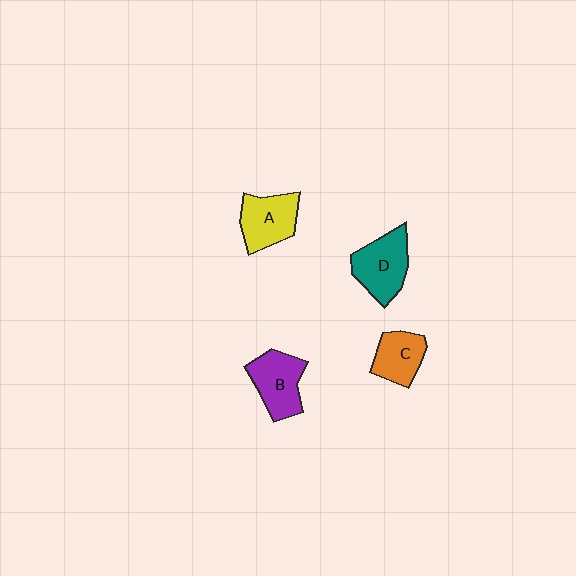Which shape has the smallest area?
Shape C (orange).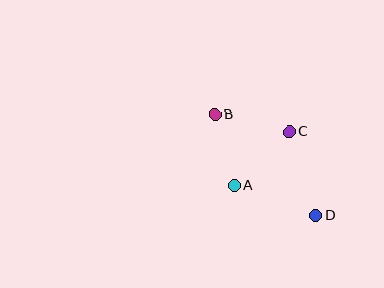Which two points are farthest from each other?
Points B and D are farthest from each other.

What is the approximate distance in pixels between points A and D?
The distance between A and D is approximately 88 pixels.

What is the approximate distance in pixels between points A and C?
The distance between A and C is approximately 77 pixels.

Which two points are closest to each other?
Points A and B are closest to each other.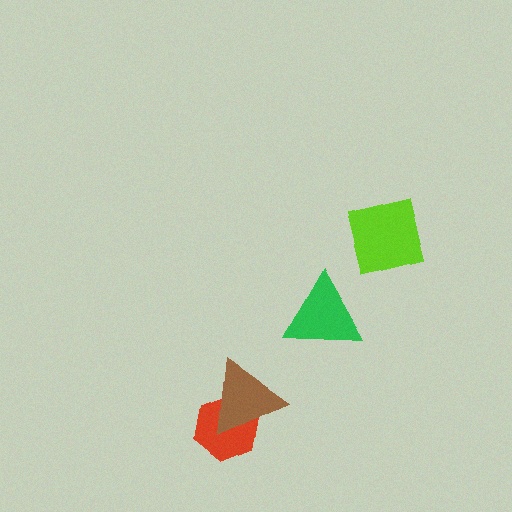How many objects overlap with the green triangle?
0 objects overlap with the green triangle.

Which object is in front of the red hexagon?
The brown triangle is in front of the red hexagon.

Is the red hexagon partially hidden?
Yes, it is partially covered by another shape.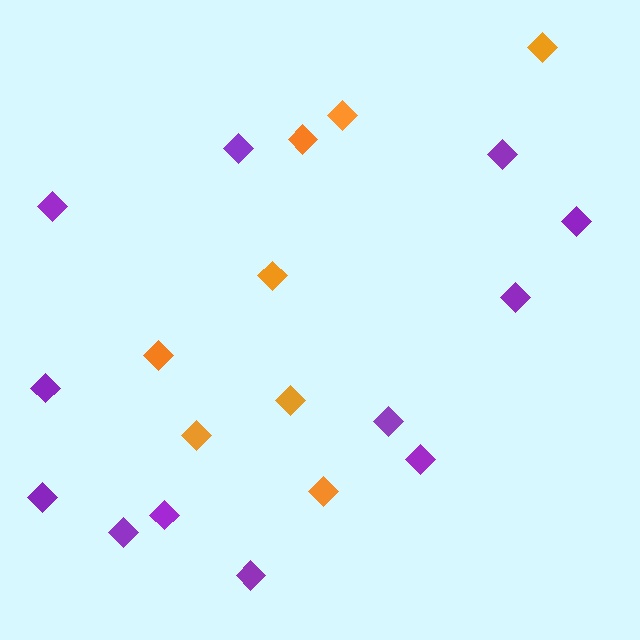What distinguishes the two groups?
There are 2 groups: one group of orange diamonds (8) and one group of purple diamonds (12).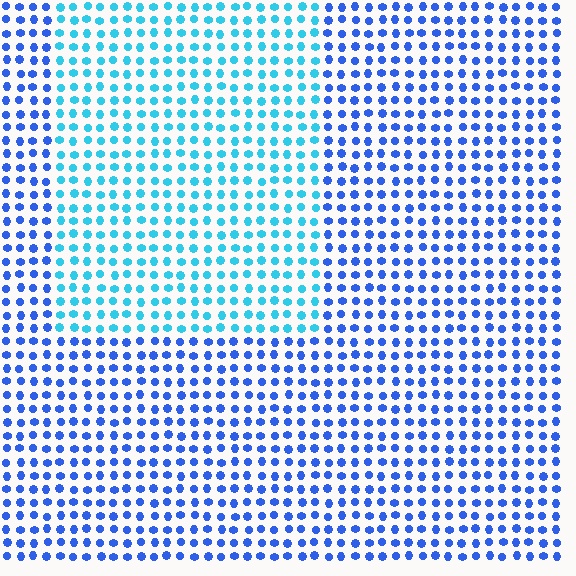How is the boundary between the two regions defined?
The boundary is defined purely by a slight shift in hue (about 35 degrees). Spacing, size, and orientation are identical on both sides.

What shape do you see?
I see a rectangle.